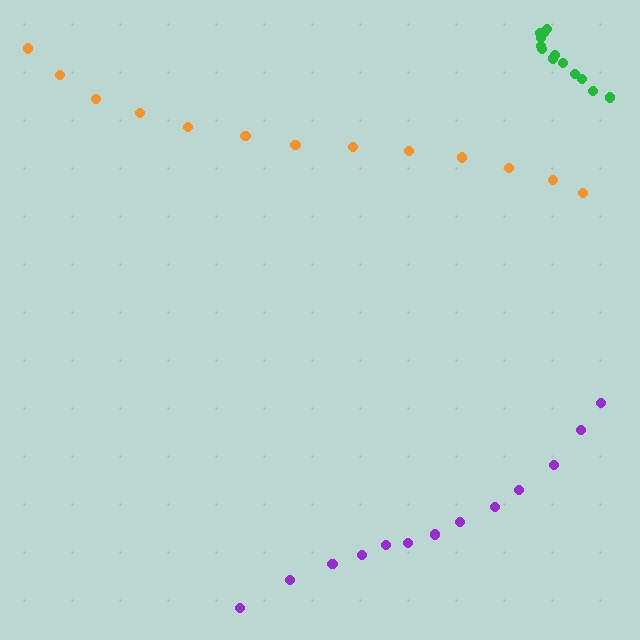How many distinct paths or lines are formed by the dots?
There are 3 distinct paths.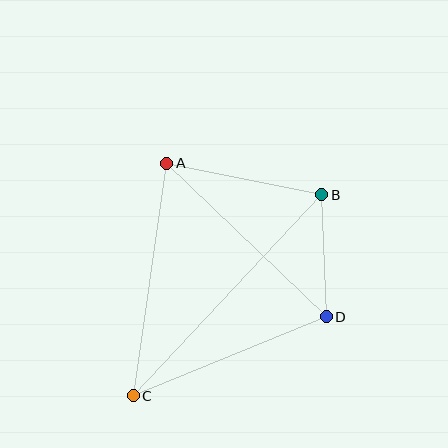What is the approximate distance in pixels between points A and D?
The distance between A and D is approximately 221 pixels.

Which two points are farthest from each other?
Points B and C are farthest from each other.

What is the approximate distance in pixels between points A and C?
The distance between A and C is approximately 235 pixels.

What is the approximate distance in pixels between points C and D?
The distance between C and D is approximately 209 pixels.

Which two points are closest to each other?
Points B and D are closest to each other.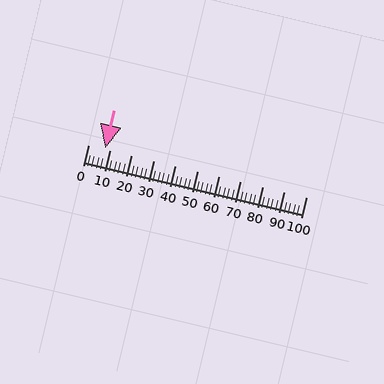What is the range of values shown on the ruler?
The ruler shows values from 0 to 100.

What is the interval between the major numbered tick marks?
The major tick marks are spaced 10 units apart.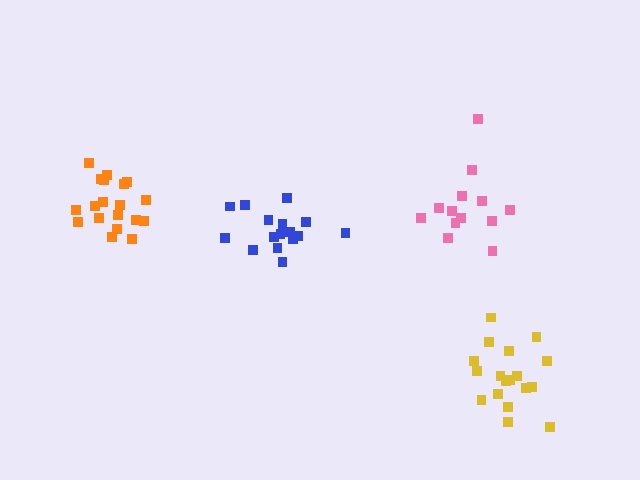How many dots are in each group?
Group 1: 18 dots, Group 2: 16 dots, Group 3: 13 dots, Group 4: 19 dots (66 total).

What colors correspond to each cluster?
The clusters are colored: yellow, blue, pink, orange.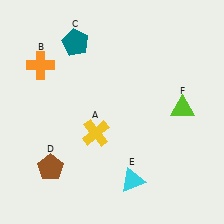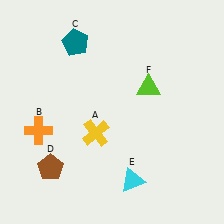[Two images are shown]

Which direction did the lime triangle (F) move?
The lime triangle (F) moved left.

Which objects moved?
The objects that moved are: the orange cross (B), the lime triangle (F).